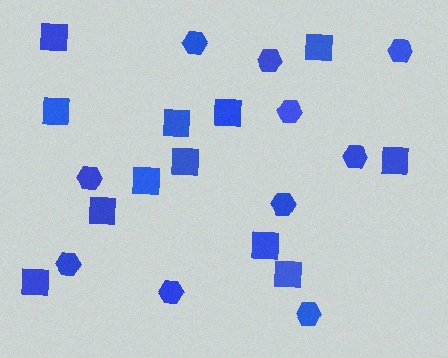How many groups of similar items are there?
There are 2 groups: one group of hexagons (10) and one group of squares (12).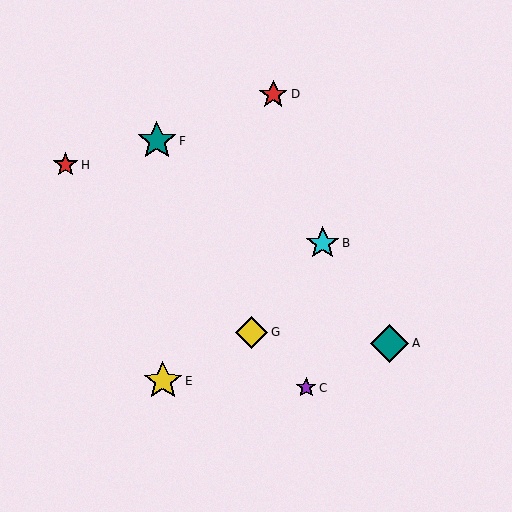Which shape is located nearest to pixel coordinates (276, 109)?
The red star (labeled D) at (273, 95) is nearest to that location.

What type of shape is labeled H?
Shape H is a red star.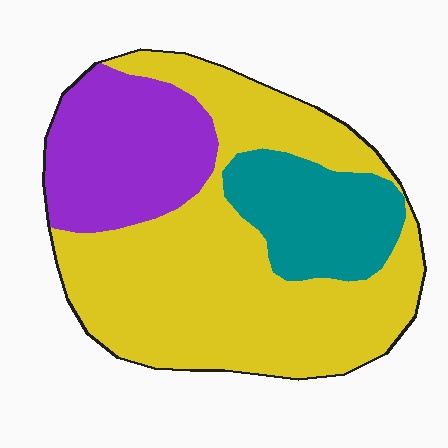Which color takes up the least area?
Teal, at roughly 20%.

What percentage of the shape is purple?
Purple takes up about one quarter (1/4) of the shape.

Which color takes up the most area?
Yellow, at roughly 60%.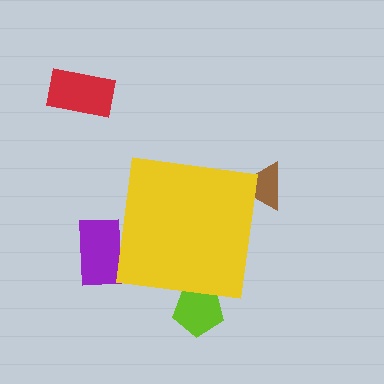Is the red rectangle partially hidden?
No, the red rectangle is fully visible.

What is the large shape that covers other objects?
A yellow square.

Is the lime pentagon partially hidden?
Yes, the lime pentagon is partially hidden behind the yellow square.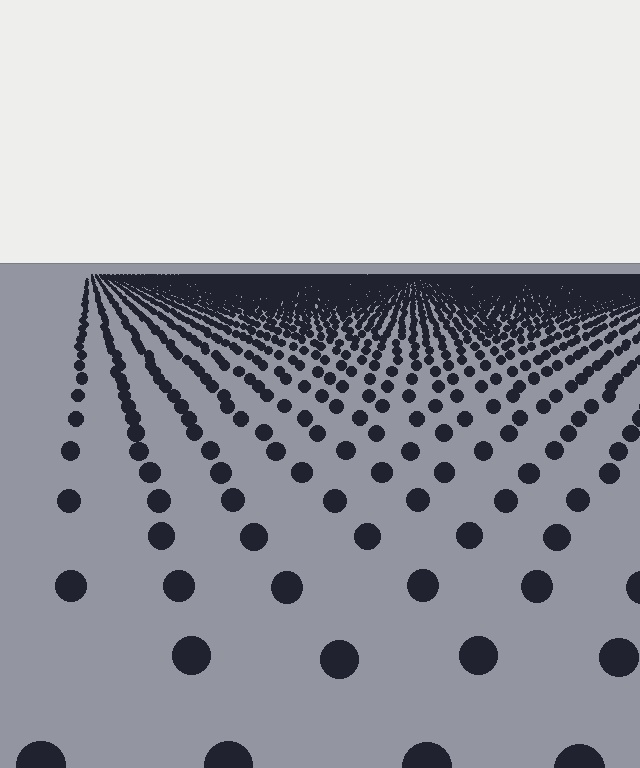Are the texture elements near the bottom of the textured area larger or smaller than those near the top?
Larger. Near the bottom, elements are closer to the viewer and appear at a bigger on-screen size.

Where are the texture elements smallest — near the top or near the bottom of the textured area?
Near the top.